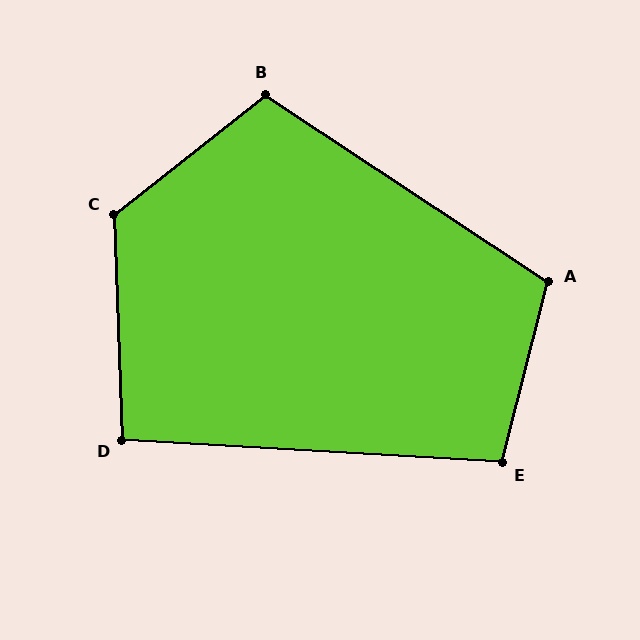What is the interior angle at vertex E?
Approximately 101 degrees (obtuse).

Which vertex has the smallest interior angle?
D, at approximately 96 degrees.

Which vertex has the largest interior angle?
C, at approximately 126 degrees.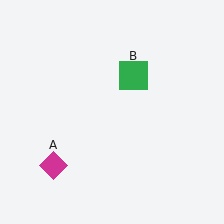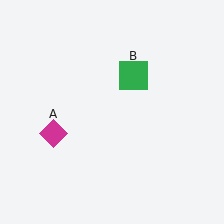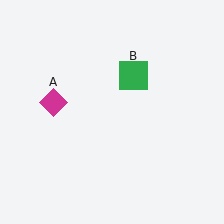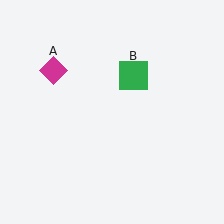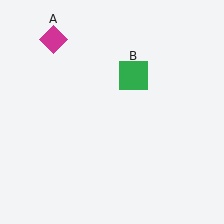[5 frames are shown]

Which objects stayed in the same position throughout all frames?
Green square (object B) remained stationary.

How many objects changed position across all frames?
1 object changed position: magenta diamond (object A).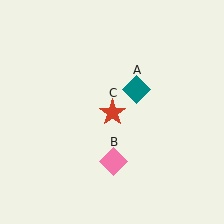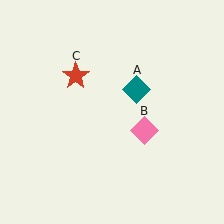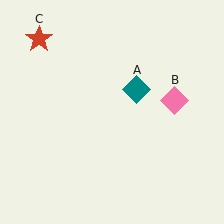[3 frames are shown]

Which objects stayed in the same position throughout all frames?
Teal diamond (object A) remained stationary.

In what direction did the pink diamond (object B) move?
The pink diamond (object B) moved up and to the right.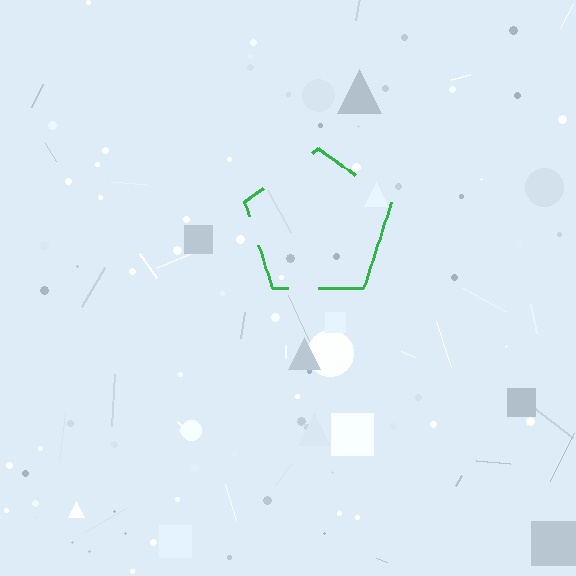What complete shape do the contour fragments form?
The contour fragments form a pentagon.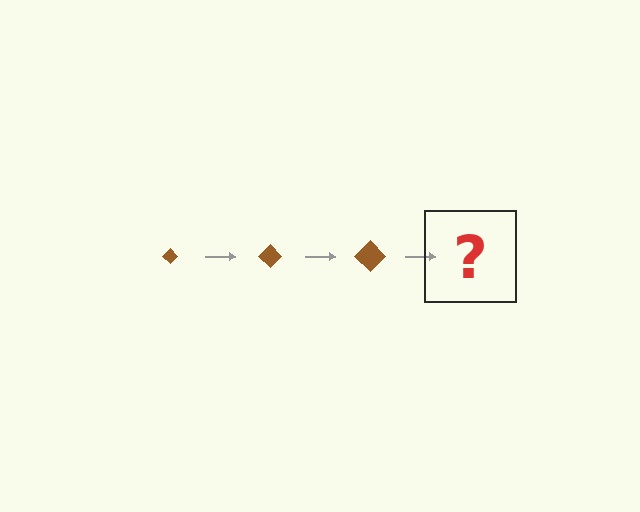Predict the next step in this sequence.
The next step is a brown diamond, larger than the previous one.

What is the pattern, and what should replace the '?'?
The pattern is that the diamond gets progressively larger each step. The '?' should be a brown diamond, larger than the previous one.